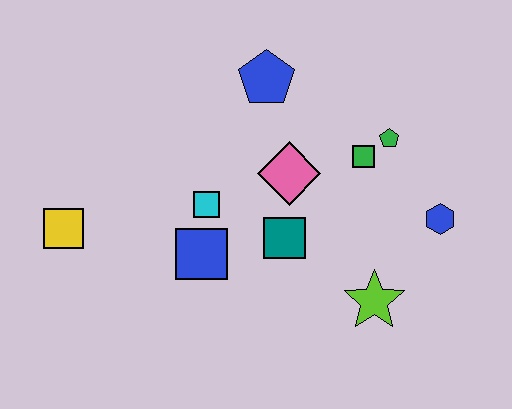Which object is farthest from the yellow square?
The blue hexagon is farthest from the yellow square.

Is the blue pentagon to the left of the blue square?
No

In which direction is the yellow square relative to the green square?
The yellow square is to the left of the green square.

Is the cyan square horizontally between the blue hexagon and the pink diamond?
No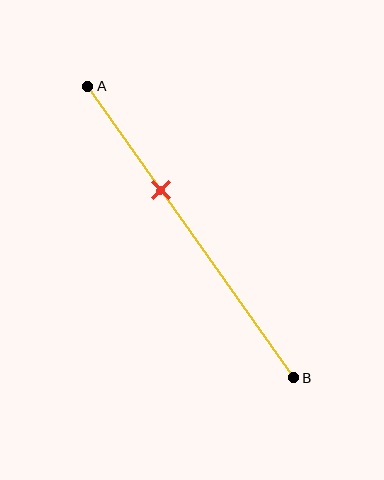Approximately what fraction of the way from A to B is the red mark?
The red mark is approximately 35% of the way from A to B.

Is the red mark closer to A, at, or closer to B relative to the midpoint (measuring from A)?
The red mark is closer to point A than the midpoint of segment AB.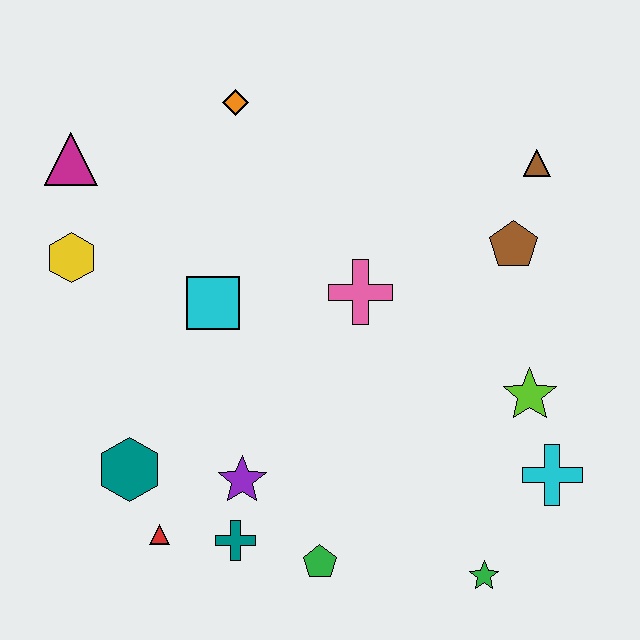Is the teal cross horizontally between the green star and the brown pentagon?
No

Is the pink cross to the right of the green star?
No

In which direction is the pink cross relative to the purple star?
The pink cross is above the purple star.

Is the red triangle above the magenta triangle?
No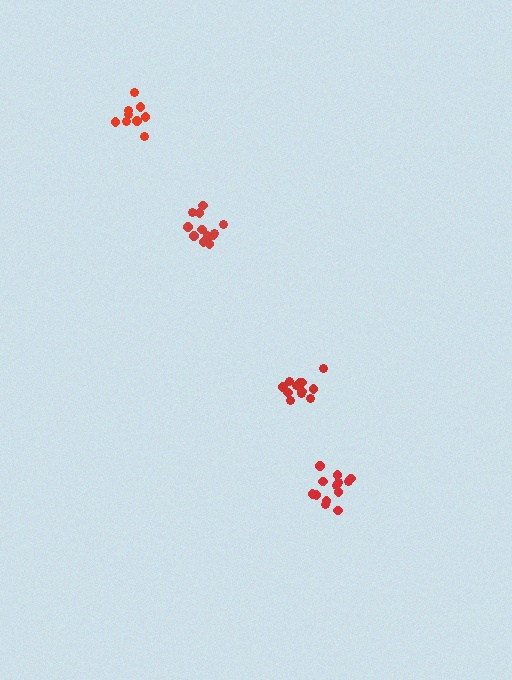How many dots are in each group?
Group 1: 13 dots, Group 2: 13 dots, Group 3: 13 dots, Group 4: 9 dots (48 total).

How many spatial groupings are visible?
There are 4 spatial groupings.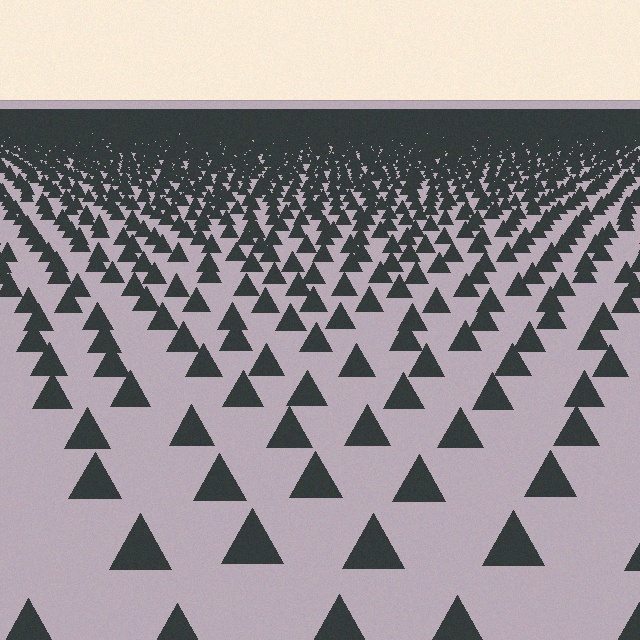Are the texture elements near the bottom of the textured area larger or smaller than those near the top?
Larger. Near the bottom, elements are closer to the viewer and appear at a bigger on-screen size.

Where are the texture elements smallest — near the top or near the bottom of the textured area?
Near the top.